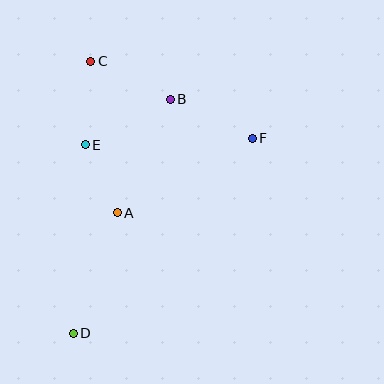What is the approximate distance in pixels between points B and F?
The distance between B and F is approximately 91 pixels.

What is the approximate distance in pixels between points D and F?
The distance between D and F is approximately 265 pixels.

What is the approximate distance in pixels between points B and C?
The distance between B and C is approximately 88 pixels.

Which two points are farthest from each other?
Points C and D are farthest from each other.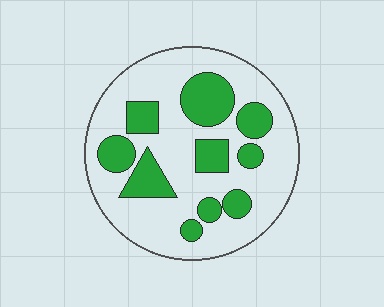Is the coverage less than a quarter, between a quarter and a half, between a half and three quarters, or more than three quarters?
Between a quarter and a half.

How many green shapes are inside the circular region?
10.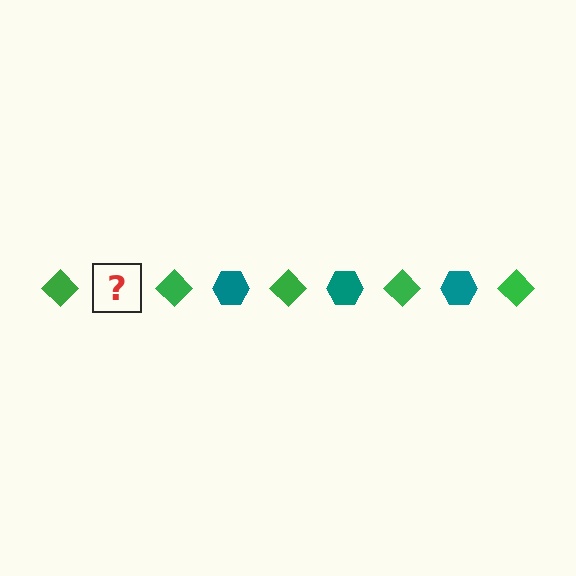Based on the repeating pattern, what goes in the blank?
The blank should be a teal hexagon.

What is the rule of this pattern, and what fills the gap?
The rule is that the pattern alternates between green diamond and teal hexagon. The gap should be filled with a teal hexagon.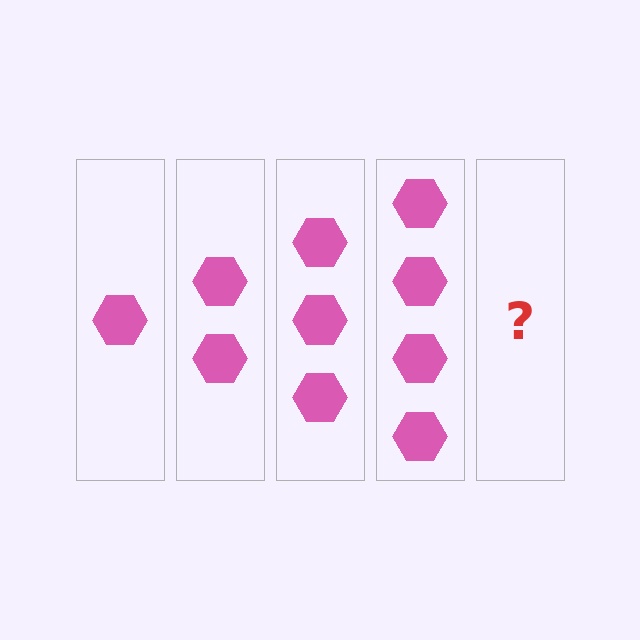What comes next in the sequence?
The next element should be 5 hexagons.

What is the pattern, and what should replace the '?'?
The pattern is that each step adds one more hexagon. The '?' should be 5 hexagons.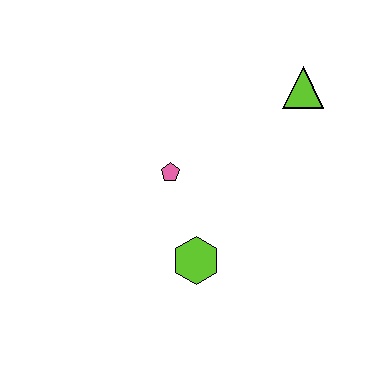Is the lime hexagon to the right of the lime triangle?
No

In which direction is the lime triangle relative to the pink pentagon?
The lime triangle is to the right of the pink pentagon.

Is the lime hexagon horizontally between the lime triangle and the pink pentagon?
Yes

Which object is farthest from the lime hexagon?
The lime triangle is farthest from the lime hexagon.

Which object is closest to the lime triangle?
The pink pentagon is closest to the lime triangle.